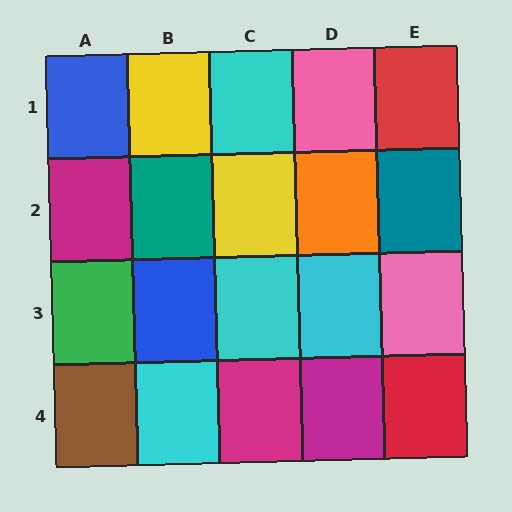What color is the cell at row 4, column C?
Magenta.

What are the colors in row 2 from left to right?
Magenta, teal, yellow, orange, teal.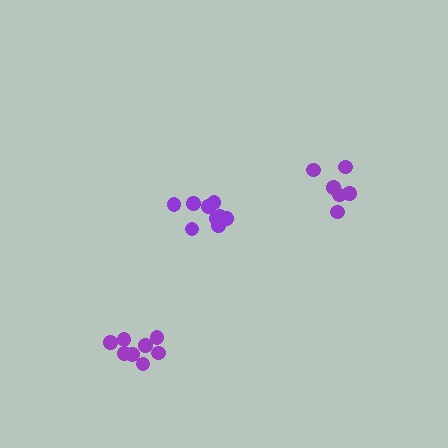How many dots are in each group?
Group 1: 10 dots, Group 2: 6 dots, Group 3: 8 dots (24 total).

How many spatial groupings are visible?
There are 3 spatial groupings.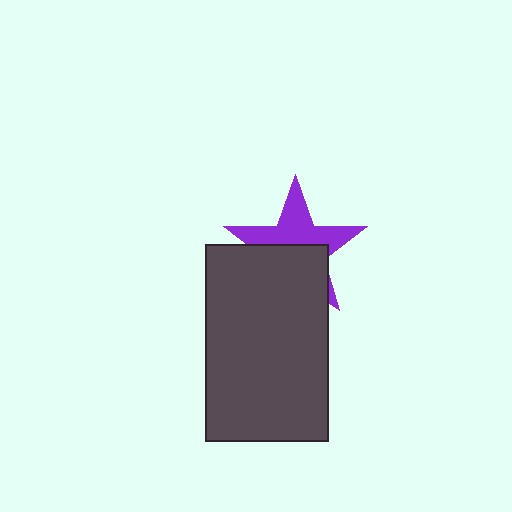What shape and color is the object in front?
The object in front is a dark gray rectangle.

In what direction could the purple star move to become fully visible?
The purple star could move up. That would shift it out from behind the dark gray rectangle entirely.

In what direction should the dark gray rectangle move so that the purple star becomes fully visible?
The dark gray rectangle should move down. That is the shortest direction to clear the overlap and leave the purple star fully visible.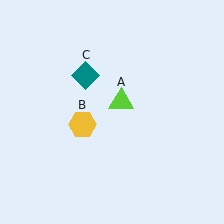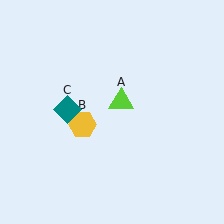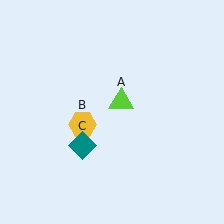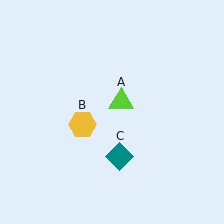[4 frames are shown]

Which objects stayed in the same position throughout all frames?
Lime triangle (object A) and yellow hexagon (object B) remained stationary.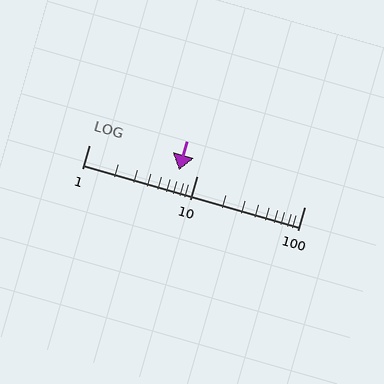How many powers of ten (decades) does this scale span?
The scale spans 2 decades, from 1 to 100.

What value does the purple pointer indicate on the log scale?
The pointer indicates approximately 6.8.